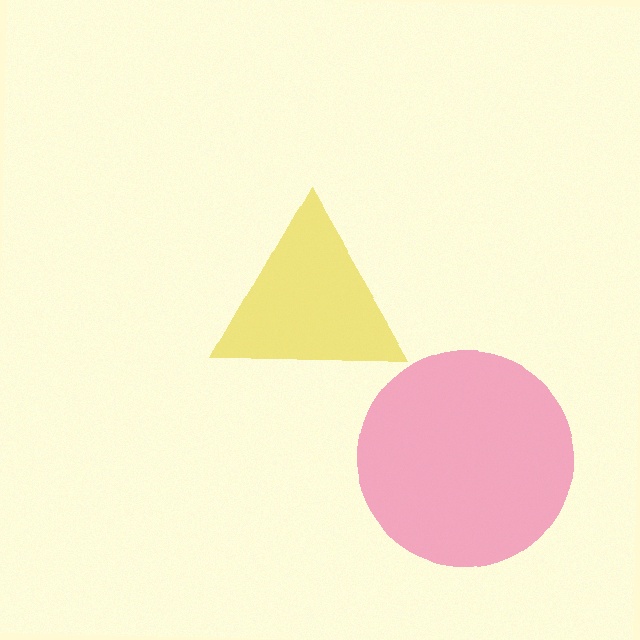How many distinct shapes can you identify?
There are 2 distinct shapes: a pink circle, a yellow triangle.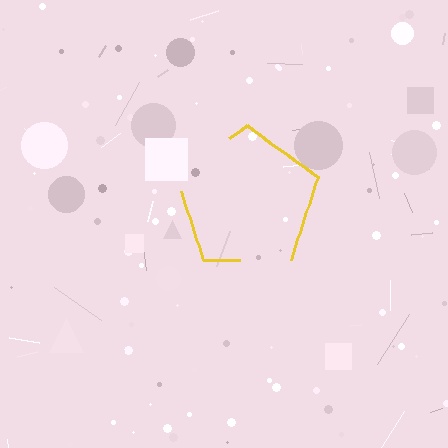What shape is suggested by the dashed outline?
The dashed outline suggests a pentagon.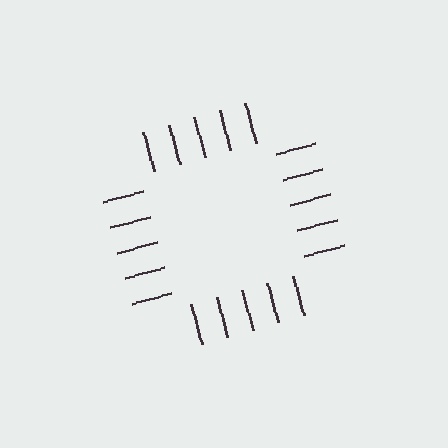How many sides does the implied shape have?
4 sides — the line-ends trace a square.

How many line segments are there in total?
20 — 5 along each of the 4 edges.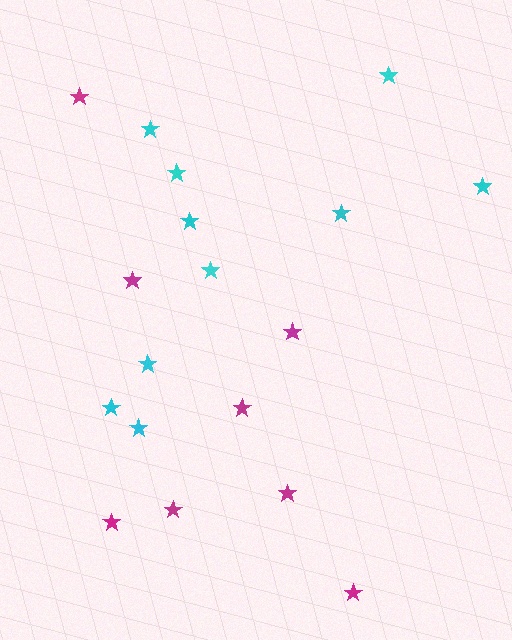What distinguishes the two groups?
There are 2 groups: one group of magenta stars (8) and one group of cyan stars (10).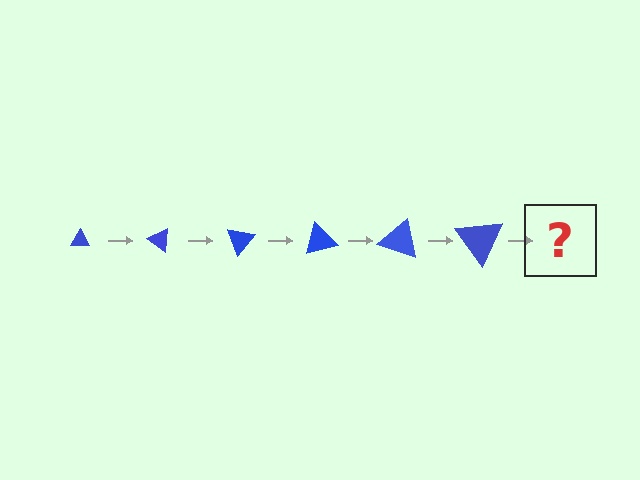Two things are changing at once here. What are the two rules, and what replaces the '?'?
The two rules are that the triangle grows larger each step and it rotates 35 degrees each step. The '?' should be a triangle, larger than the previous one and rotated 210 degrees from the start.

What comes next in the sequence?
The next element should be a triangle, larger than the previous one and rotated 210 degrees from the start.